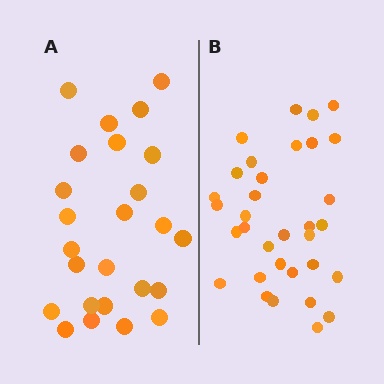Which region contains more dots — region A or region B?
Region B (the right region) has more dots.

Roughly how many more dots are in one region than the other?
Region B has roughly 8 or so more dots than region A.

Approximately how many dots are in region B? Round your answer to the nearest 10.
About 30 dots. (The exact count is 33, which rounds to 30.)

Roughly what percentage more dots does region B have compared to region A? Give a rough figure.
About 30% more.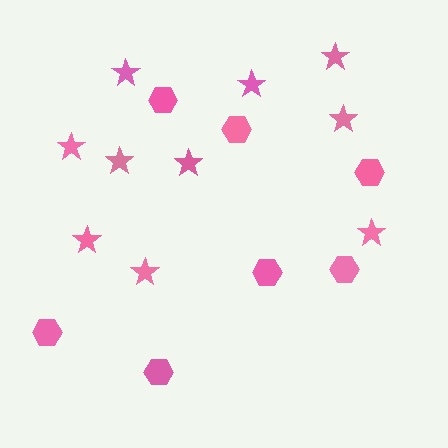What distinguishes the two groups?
There are 2 groups: one group of hexagons (7) and one group of stars (10).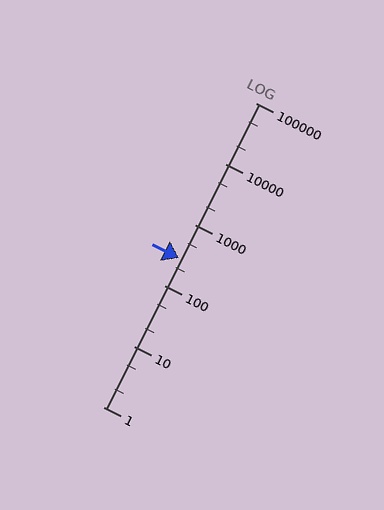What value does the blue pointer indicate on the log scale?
The pointer indicates approximately 280.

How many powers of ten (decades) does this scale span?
The scale spans 5 decades, from 1 to 100000.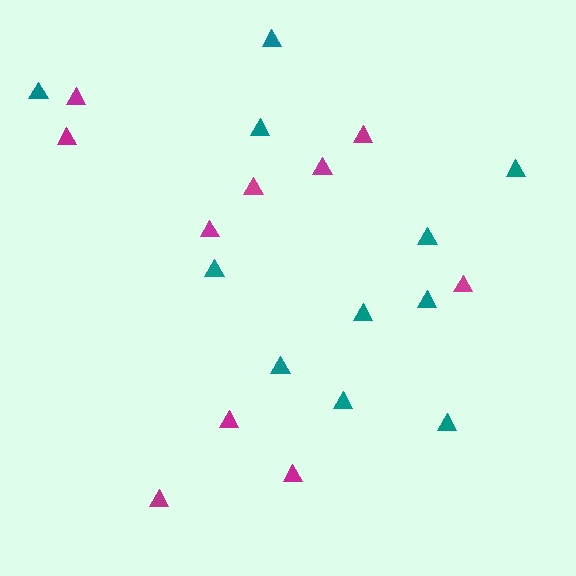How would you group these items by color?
There are 2 groups: one group of teal triangles (11) and one group of magenta triangles (10).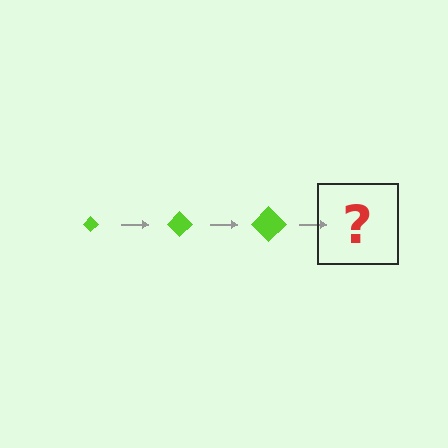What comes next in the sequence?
The next element should be a lime diamond, larger than the previous one.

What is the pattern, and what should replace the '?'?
The pattern is that the diamond gets progressively larger each step. The '?' should be a lime diamond, larger than the previous one.